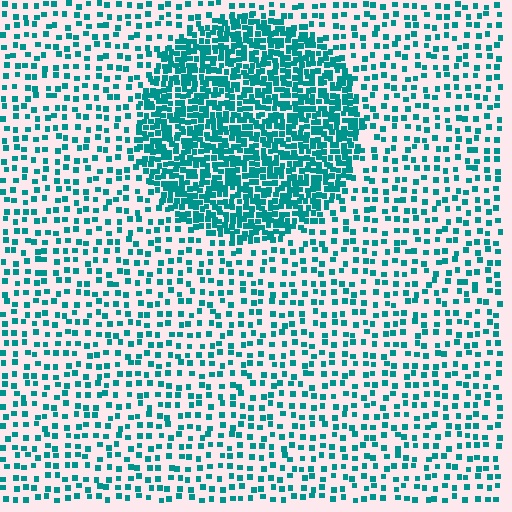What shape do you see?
I see a circle.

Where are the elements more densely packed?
The elements are more densely packed inside the circle boundary.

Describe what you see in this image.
The image contains small teal elements arranged at two different densities. A circle-shaped region is visible where the elements are more densely packed than the surrounding area.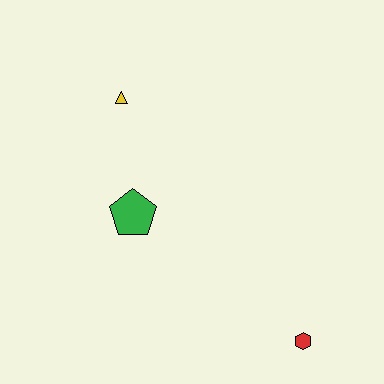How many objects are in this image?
There are 3 objects.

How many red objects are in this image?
There is 1 red object.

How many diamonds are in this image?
There are no diamonds.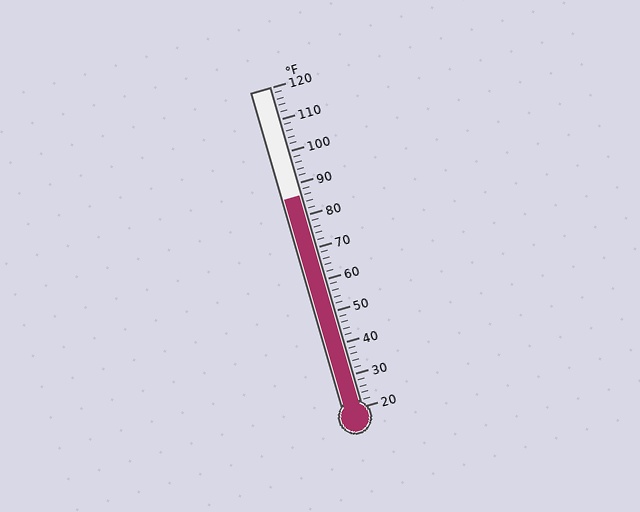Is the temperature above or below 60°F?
The temperature is above 60°F.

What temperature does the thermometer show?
The thermometer shows approximately 86°F.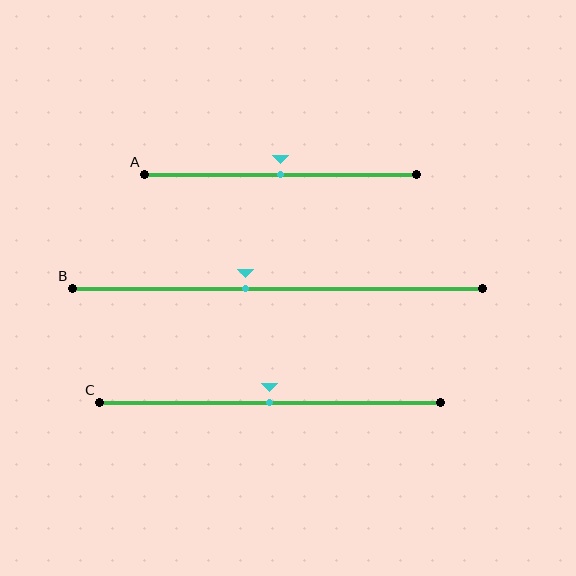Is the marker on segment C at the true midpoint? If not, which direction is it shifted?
Yes, the marker on segment C is at the true midpoint.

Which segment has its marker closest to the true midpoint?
Segment A has its marker closest to the true midpoint.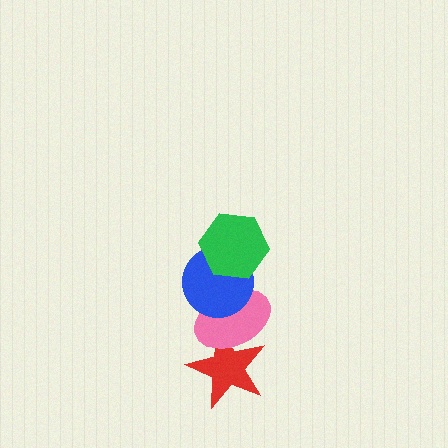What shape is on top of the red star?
The pink ellipse is on top of the red star.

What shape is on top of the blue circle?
The green hexagon is on top of the blue circle.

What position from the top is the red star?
The red star is 4th from the top.